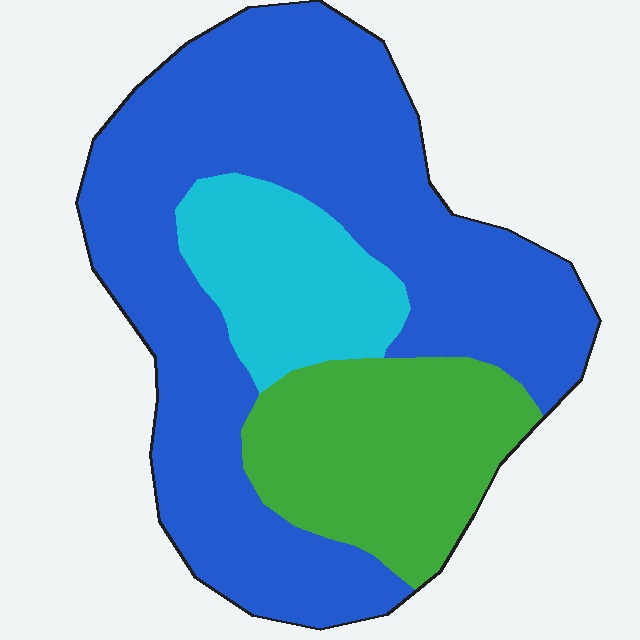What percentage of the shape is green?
Green takes up about one fifth (1/5) of the shape.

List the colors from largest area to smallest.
From largest to smallest: blue, green, cyan.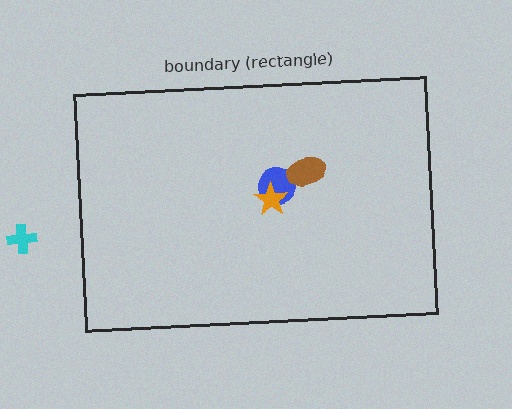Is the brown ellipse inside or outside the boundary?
Inside.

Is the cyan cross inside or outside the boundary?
Outside.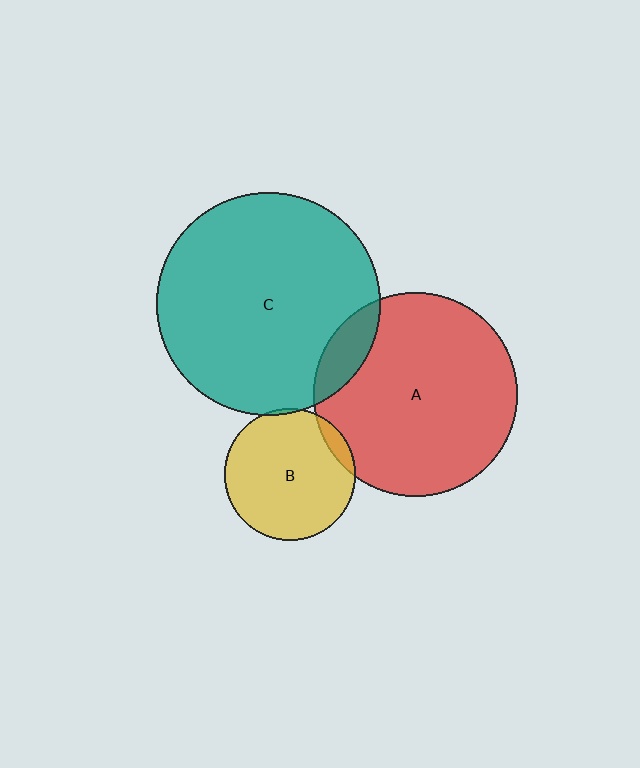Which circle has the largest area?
Circle C (teal).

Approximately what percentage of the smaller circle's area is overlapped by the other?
Approximately 5%.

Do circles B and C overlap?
Yes.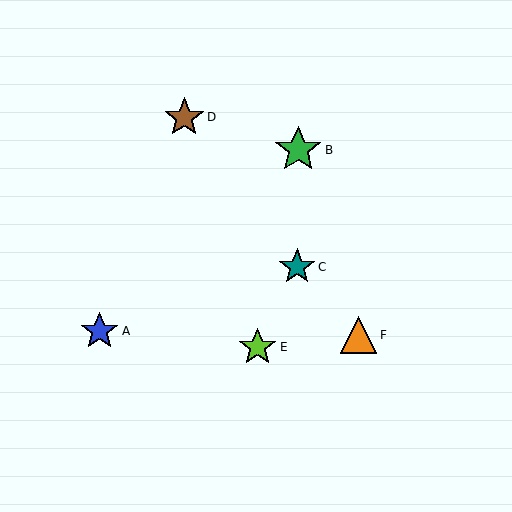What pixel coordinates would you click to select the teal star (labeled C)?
Click at (297, 267) to select the teal star C.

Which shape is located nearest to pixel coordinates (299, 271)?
The teal star (labeled C) at (297, 267) is nearest to that location.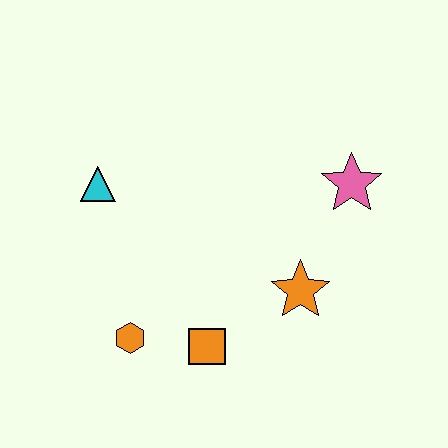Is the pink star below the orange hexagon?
No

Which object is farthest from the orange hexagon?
The pink star is farthest from the orange hexagon.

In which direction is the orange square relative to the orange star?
The orange square is to the left of the orange star.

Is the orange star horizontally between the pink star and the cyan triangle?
Yes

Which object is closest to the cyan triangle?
The orange hexagon is closest to the cyan triangle.